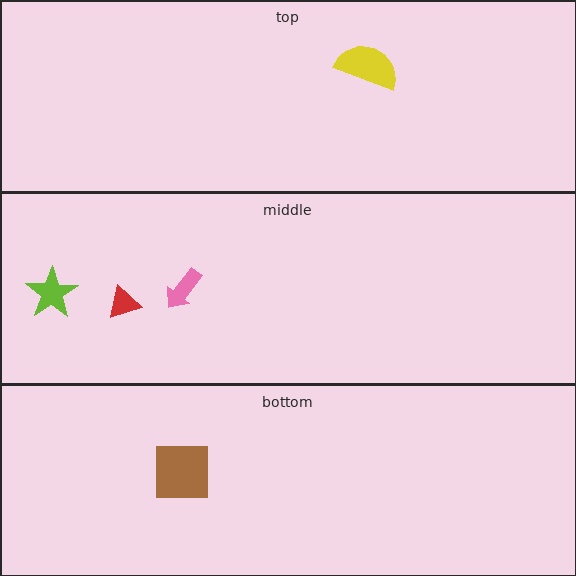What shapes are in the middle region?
The lime star, the red triangle, the pink arrow.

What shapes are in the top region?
The yellow semicircle.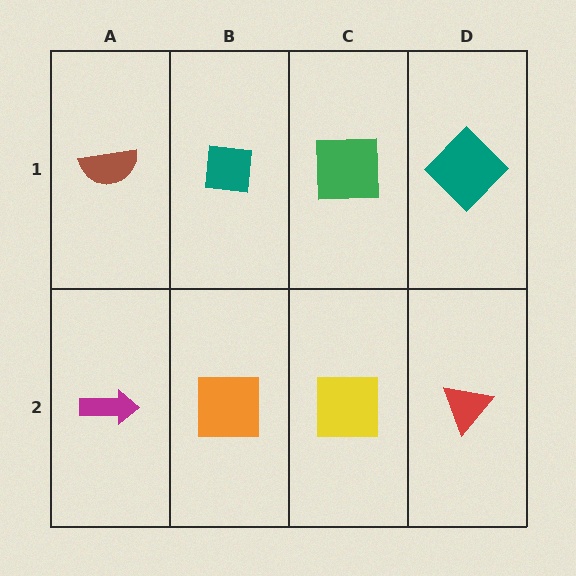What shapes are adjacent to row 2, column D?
A teal diamond (row 1, column D), a yellow square (row 2, column C).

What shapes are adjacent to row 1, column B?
An orange square (row 2, column B), a brown semicircle (row 1, column A), a green square (row 1, column C).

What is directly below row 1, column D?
A red triangle.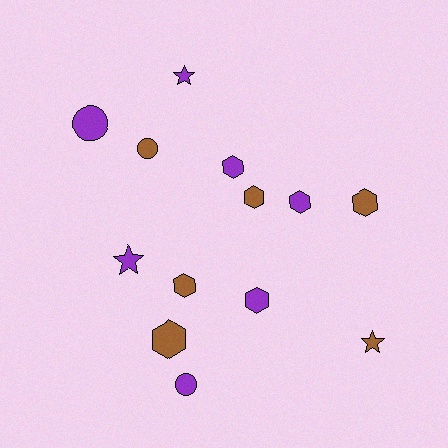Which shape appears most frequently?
Hexagon, with 7 objects.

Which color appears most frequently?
Purple, with 7 objects.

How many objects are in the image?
There are 13 objects.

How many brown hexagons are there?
There are 4 brown hexagons.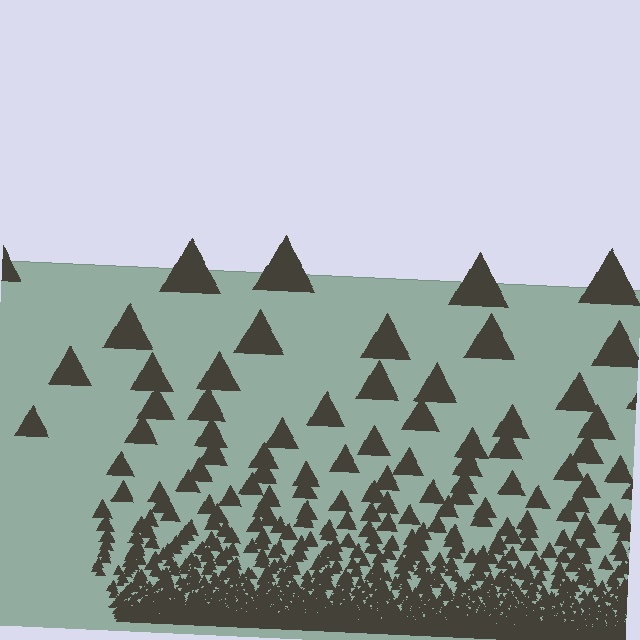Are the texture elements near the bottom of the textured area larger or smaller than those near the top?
Smaller. The gradient is inverted — elements near the bottom are smaller and denser.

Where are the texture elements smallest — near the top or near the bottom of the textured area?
Near the bottom.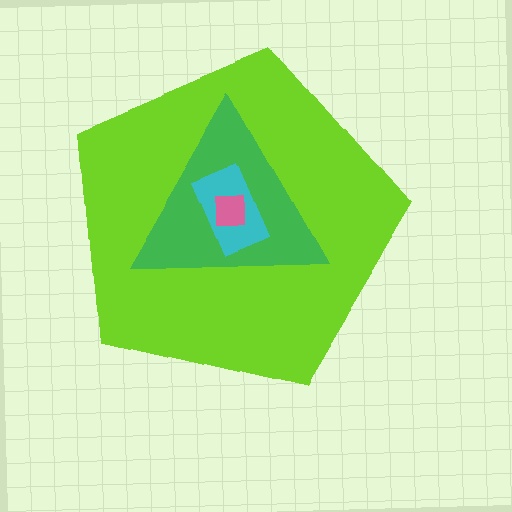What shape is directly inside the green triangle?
The cyan rectangle.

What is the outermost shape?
The lime pentagon.